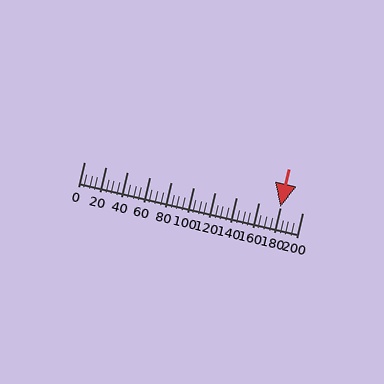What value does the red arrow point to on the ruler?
The red arrow points to approximately 180.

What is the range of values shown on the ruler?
The ruler shows values from 0 to 200.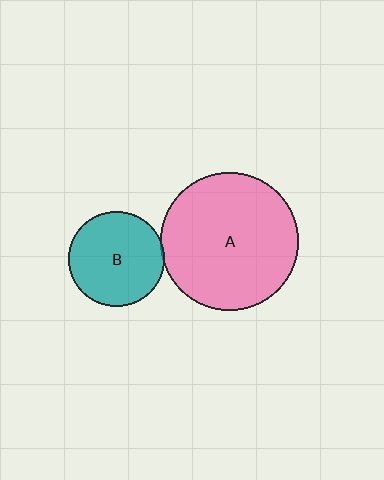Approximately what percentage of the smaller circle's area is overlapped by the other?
Approximately 5%.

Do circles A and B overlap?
Yes.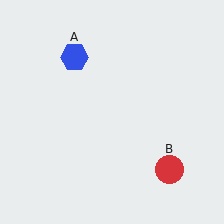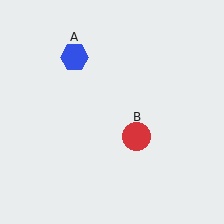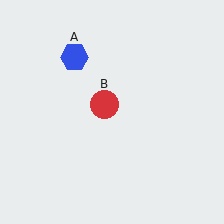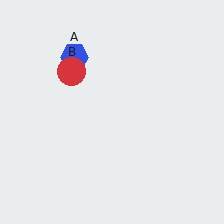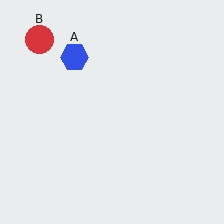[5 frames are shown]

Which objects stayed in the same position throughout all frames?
Blue hexagon (object A) remained stationary.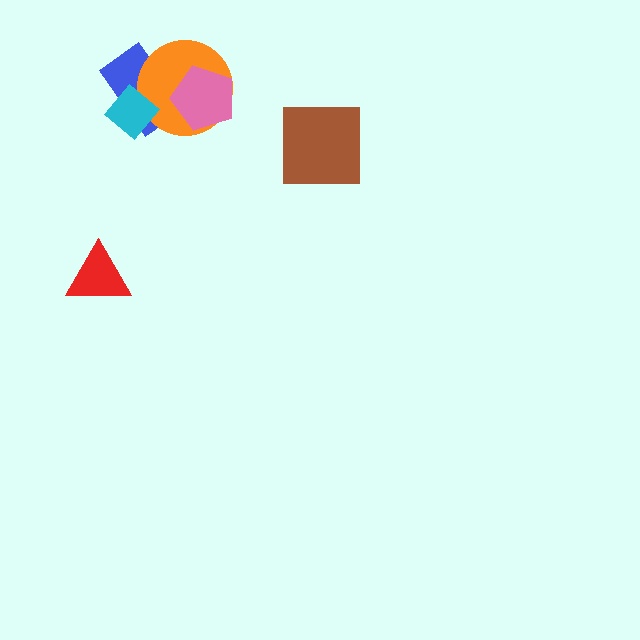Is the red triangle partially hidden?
No, no other shape covers it.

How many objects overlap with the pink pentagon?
2 objects overlap with the pink pentagon.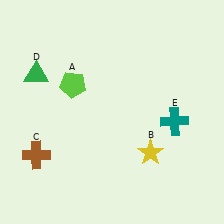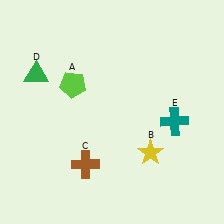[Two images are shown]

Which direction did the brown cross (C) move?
The brown cross (C) moved right.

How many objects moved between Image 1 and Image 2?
1 object moved between the two images.